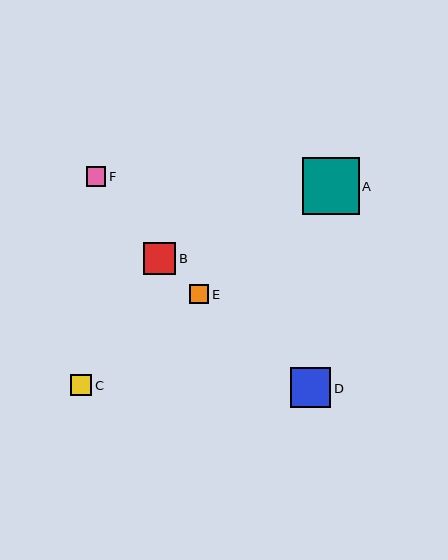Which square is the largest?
Square A is the largest with a size of approximately 57 pixels.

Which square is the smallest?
Square E is the smallest with a size of approximately 19 pixels.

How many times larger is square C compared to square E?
Square C is approximately 1.1 times the size of square E.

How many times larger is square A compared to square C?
Square A is approximately 2.6 times the size of square C.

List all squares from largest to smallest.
From largest to smallest: A, D, B, C, F, E.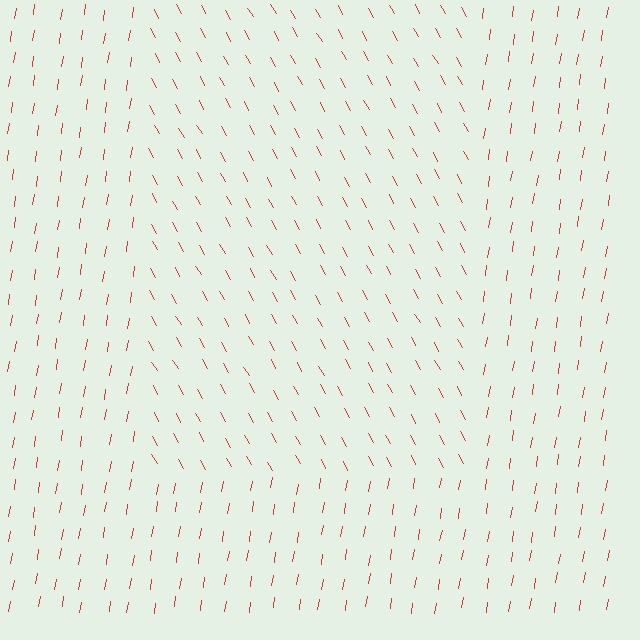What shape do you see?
I see a rectangle.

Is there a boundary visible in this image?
Yes, there is a texture boundary formed by a change in line orientation.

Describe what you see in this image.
The image is filled with small red line segments. A rectangle region in the image has lines oriented differently from the surrounding lines, creating a visible texture boundary.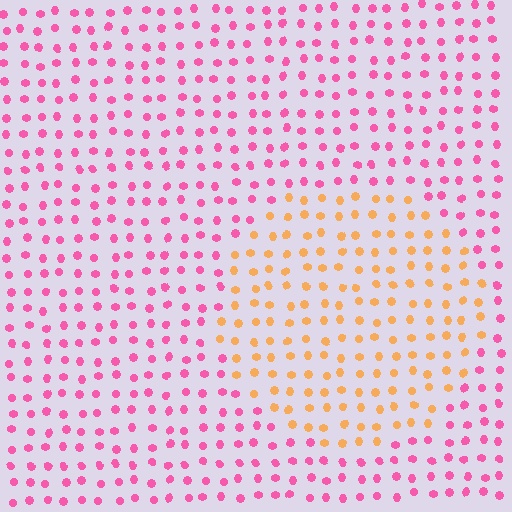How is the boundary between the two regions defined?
The boundary is defined purely by a slight shift in hue (about 63 degrees). Spacing, size, and orientation are identical on both sides.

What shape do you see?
I see a circle.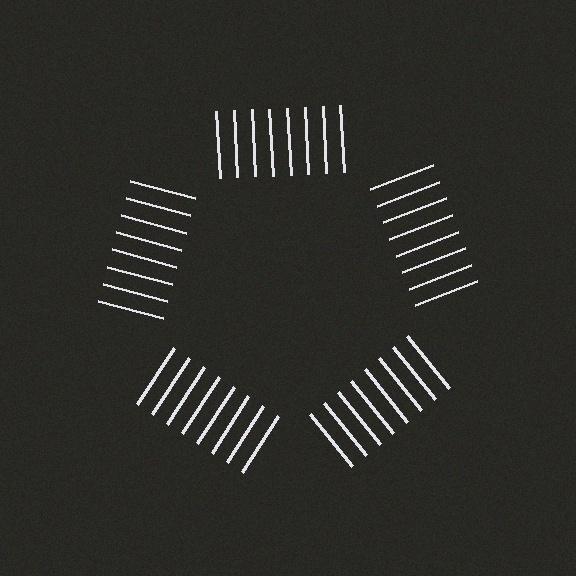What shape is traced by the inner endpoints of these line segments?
An illusory pentagon — the line segments terminate on its edges but no continuous stroke is drawn.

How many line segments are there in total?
40 — 8 along each of the 5 edges.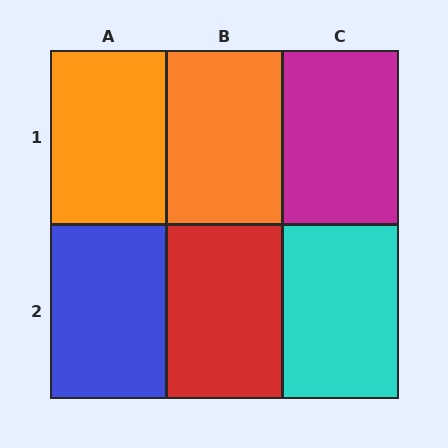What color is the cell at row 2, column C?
Cyan.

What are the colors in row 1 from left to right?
Orange, orange, magenta.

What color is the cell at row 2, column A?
Blue.